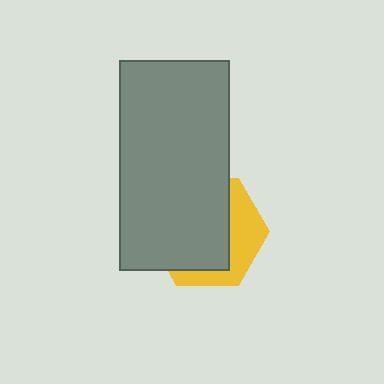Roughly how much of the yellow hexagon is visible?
A small part of it is visible (roughly 34%).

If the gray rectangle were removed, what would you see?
You would see the complete yellow hexagon.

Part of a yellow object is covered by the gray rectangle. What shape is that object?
It is a hexagon.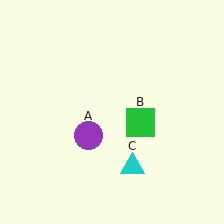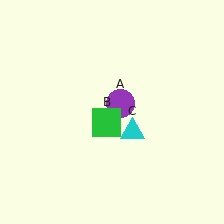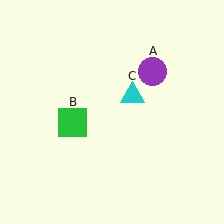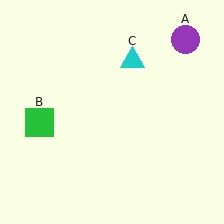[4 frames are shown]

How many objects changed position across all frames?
3 objects changed position: purple circle (object A), green square (object B), cyan triangle (object C).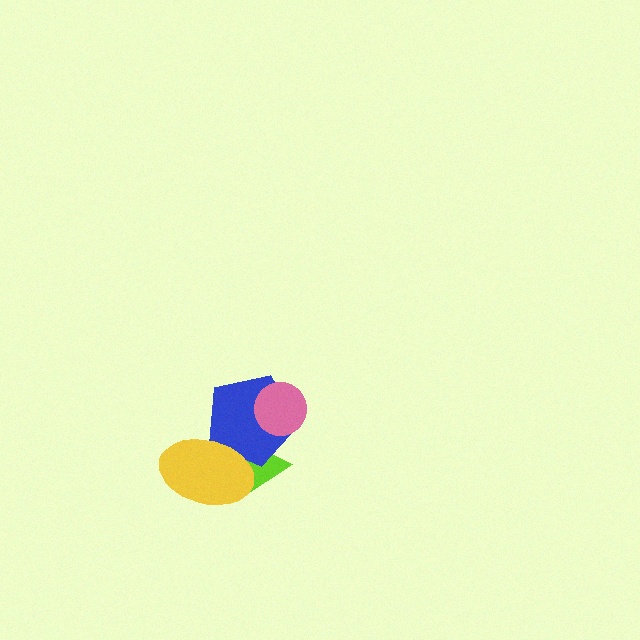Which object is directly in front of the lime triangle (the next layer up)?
The blue pentagon is directly in front of the lime triangle.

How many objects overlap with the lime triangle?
2 objects overlap with the lime triangle.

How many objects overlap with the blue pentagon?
3 objects overlap with the blue pentagon.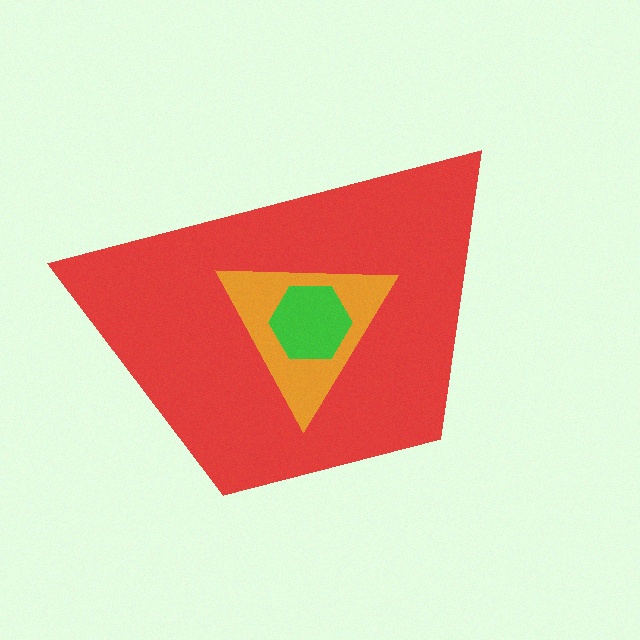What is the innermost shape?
The green hexagon.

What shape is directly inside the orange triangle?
The green hexagon.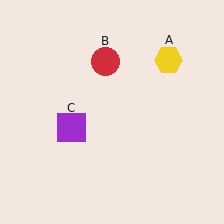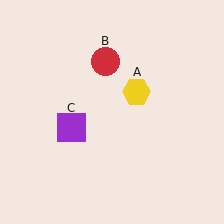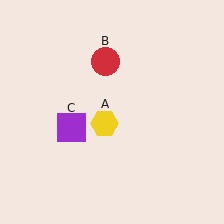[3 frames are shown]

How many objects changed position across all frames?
1 object changed position: yellow hexagon (object A).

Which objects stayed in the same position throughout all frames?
Red circle (object B) and purple square (object C) remained stationary.